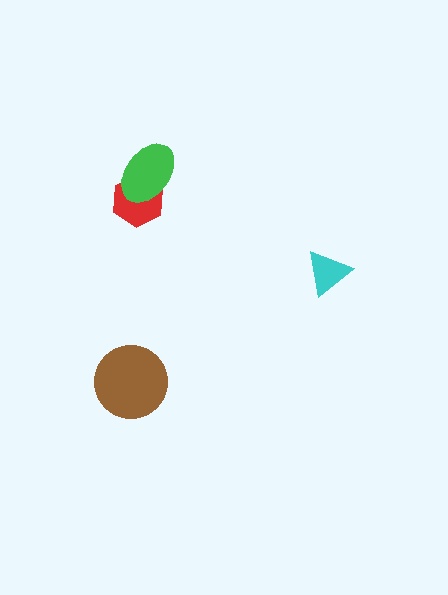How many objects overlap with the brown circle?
0 objects overlap with the brown circle.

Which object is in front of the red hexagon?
The green ellipse is in front of the red hexagon.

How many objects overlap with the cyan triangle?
0 objects overlap with the cyan triangle.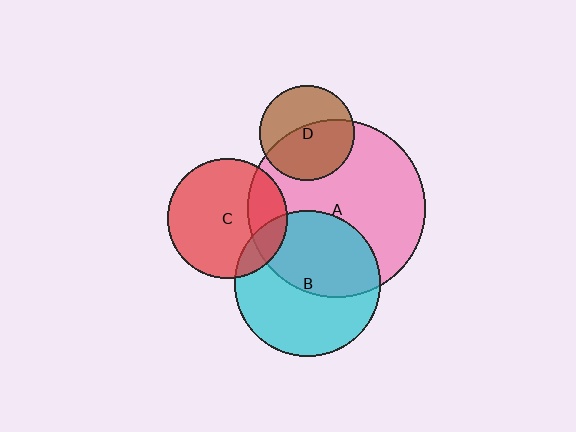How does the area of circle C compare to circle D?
Approximately 1.6 times.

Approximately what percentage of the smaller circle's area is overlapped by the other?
Approximately 50%.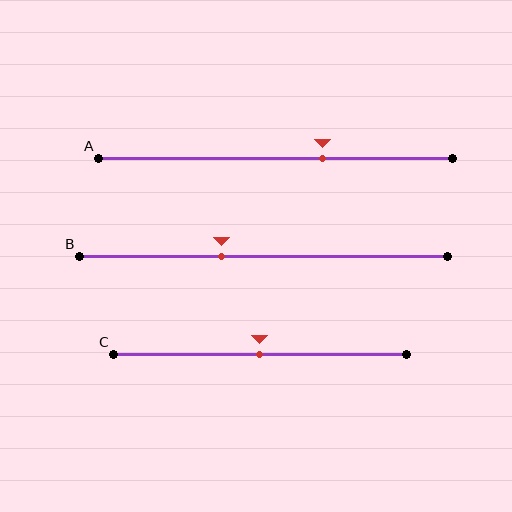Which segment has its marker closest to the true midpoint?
Segment C has its marker closest to the true midpoint.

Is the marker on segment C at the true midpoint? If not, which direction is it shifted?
Yes, the marker on segment C is at the true midpoint.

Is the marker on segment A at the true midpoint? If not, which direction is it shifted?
No, the marker on segment A is shifted to the right by about 13% of the segment length.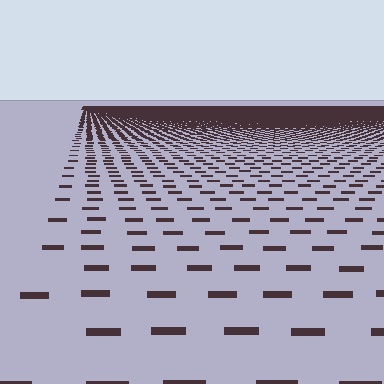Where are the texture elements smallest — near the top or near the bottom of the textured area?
Near the top.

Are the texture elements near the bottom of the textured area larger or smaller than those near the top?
Larger. Near the bottom, elements are closer to the viewer and appear at a bigger on-screen size.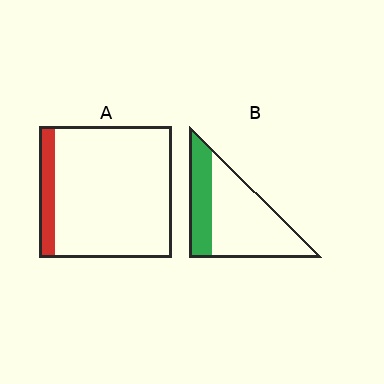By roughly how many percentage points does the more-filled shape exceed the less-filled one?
By roughly 20 percentage points (B over A).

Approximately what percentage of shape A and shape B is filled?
A is approximately 10% and B is approximately 30%.